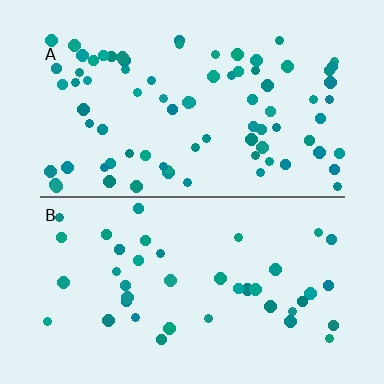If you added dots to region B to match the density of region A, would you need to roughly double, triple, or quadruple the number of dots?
Approximately double.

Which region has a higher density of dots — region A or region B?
A (the top).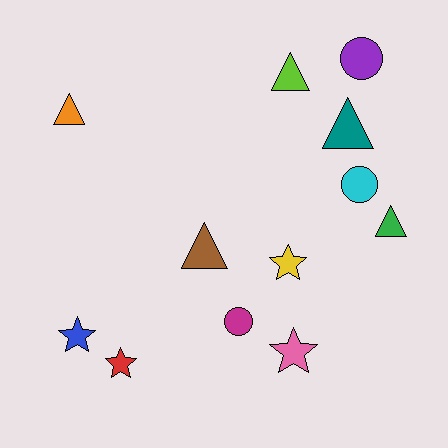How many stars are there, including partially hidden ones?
There are 4 stars.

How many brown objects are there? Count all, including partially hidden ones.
There is 1 brown object.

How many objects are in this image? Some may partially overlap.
There are 12 objects.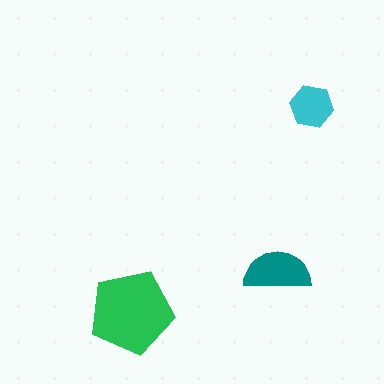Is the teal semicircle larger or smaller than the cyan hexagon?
Larger.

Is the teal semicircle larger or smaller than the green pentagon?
Smaller.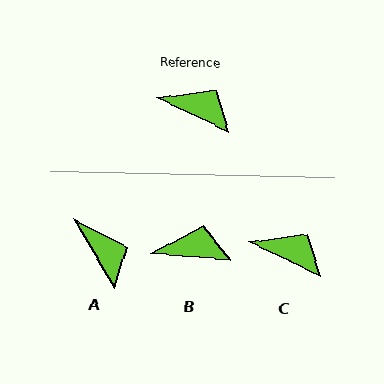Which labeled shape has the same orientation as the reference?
C.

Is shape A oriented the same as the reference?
No, it is off by about 34 degrees.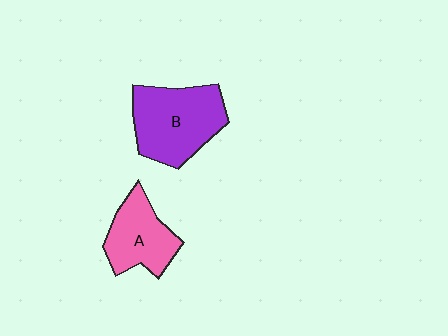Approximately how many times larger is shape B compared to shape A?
Approximately 1.4 times.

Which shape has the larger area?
Shape B (purple).